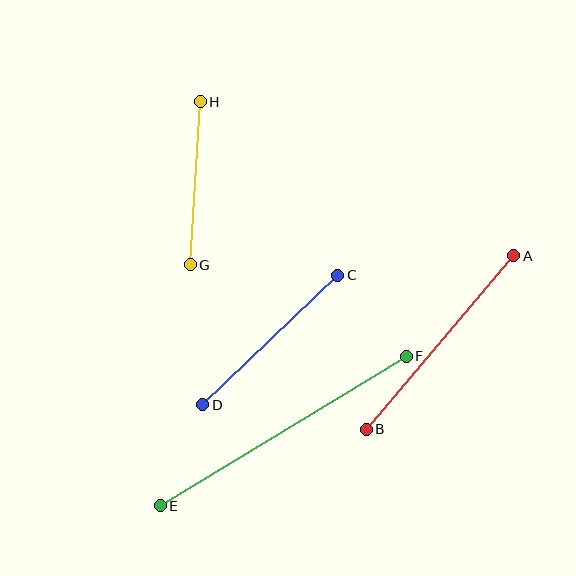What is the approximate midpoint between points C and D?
The midpoint is at approximately (270, 340) pixels.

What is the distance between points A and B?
The distance is approximately 228 pixels.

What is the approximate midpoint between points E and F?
The midpoint is at approximately (283, 431) pixels.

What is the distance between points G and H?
The distance is approximately 163 pixels.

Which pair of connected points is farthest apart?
Points E and F are farthest apart.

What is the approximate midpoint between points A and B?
The midpoint is at approximately (440, 343) pixels.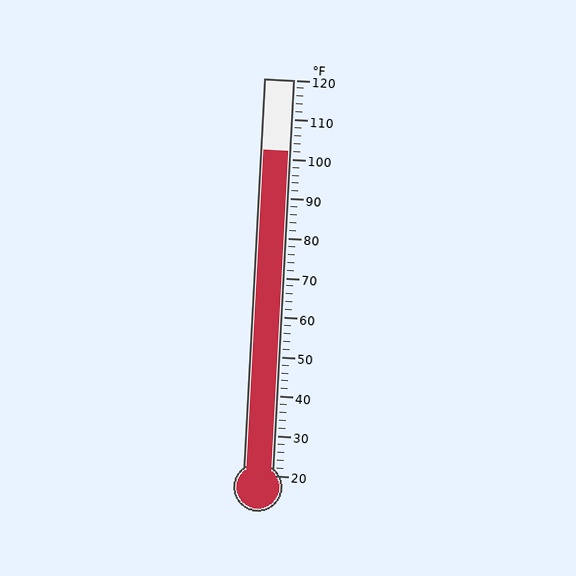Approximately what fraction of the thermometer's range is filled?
The thermometer is filled to approximately 80% of its range.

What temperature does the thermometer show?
The thermometer shows approximately 102°F.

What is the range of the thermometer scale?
The thermometer scale ranges from 20°F to 120°F.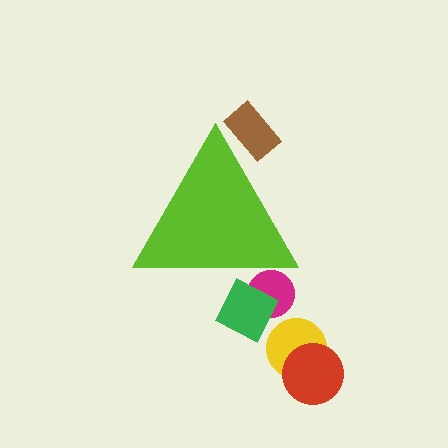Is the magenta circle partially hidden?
Yes, the magenta circle is partially hidden behind the lime triangle.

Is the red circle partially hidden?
No, the red circle is fully visible.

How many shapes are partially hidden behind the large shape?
3 shapes are partially hidden.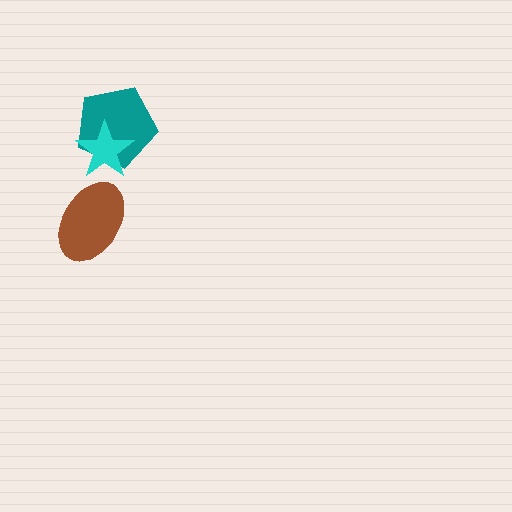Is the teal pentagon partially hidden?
Yes, it is partially covered by another shape.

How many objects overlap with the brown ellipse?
0 objects overlap with the brown ellipse.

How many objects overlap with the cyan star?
1 object overlaps with the cyan star.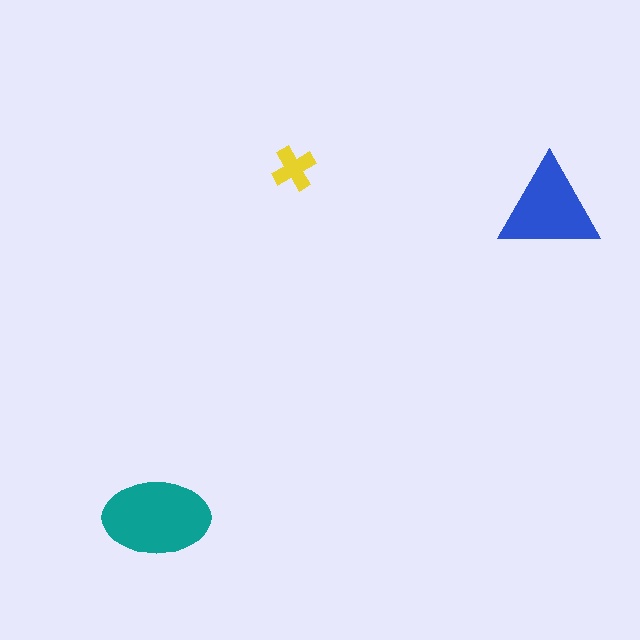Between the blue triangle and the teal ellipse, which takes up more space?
The teal ellipse.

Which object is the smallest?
The yellow cross.